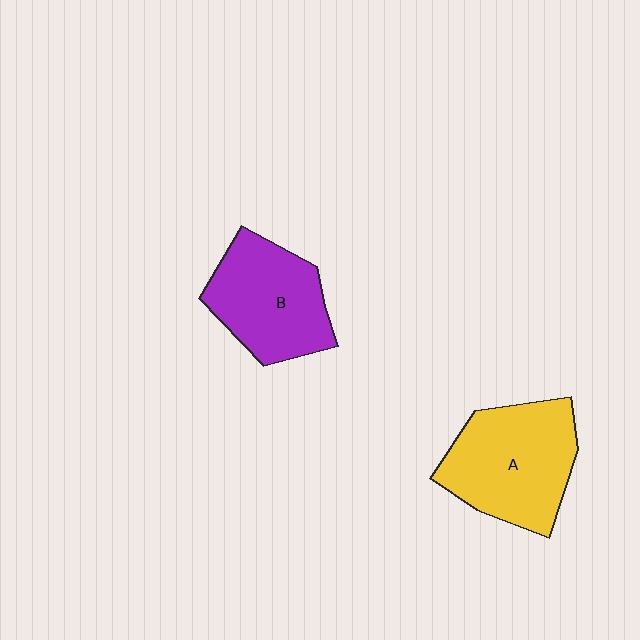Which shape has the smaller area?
Shape B (purple).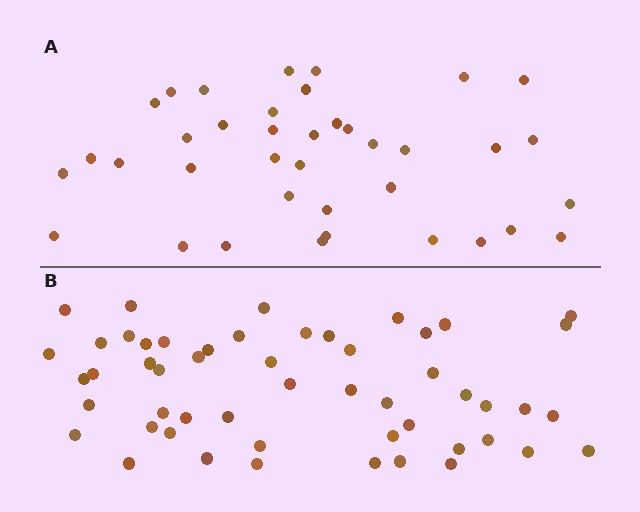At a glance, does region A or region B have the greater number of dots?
Region B (the bottom region) has more dots.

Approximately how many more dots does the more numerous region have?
Region B has approximately 15 more dots than region A.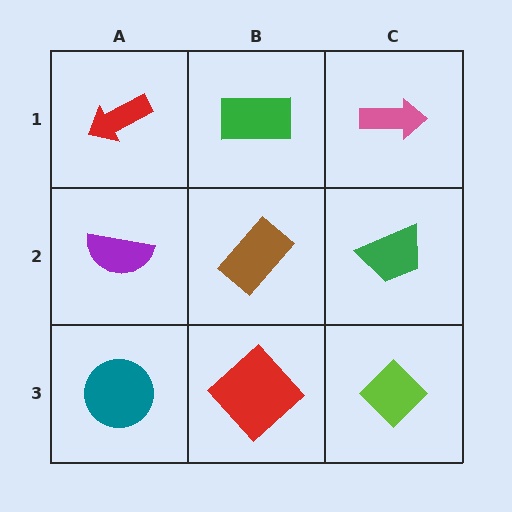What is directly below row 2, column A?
A teal circle.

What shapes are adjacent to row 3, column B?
A brown rectangle (row 2, column B), a teal circle (row 3, column A), a lime diamond (row 3, column C).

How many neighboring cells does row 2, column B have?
4.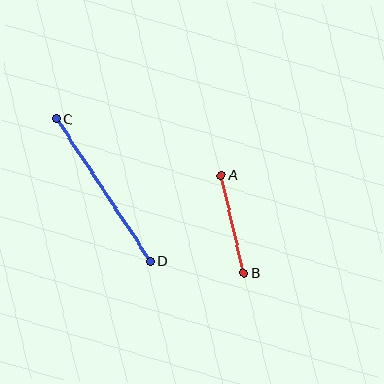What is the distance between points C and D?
The distance is approximately 171 pixels.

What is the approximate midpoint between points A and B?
The midpoint is at approximately (232, 224) pixels.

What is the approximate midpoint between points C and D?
The midpoint is at approximately (103, 190) pixels.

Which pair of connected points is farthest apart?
Points C and D are farthest apart.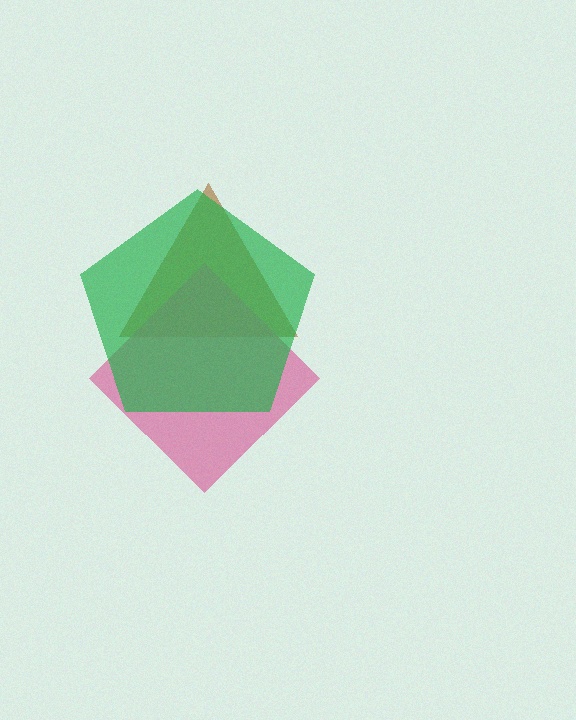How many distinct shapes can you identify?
There are 3 distinct shapes: a brown triangle, a pink diamond, a green pentagon.